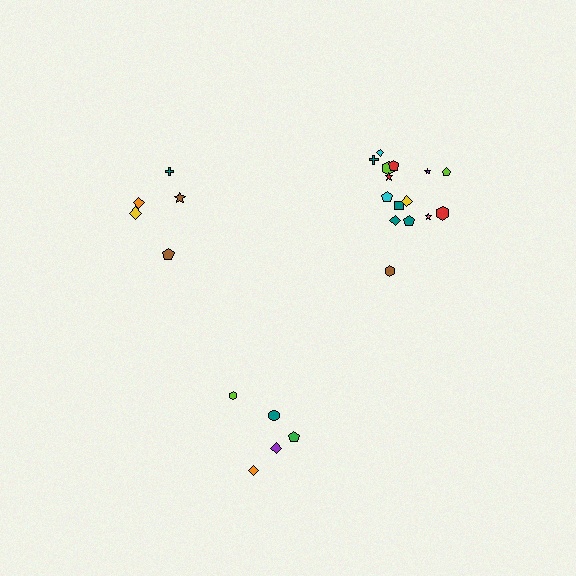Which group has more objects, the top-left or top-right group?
The top-right group.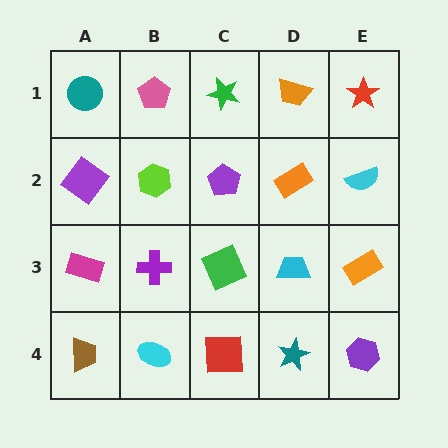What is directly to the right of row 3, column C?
A cyan trapezoid.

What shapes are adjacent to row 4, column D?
A cyan trapezoid (row 3, column D), a red square (row 4, column C), a purple hexagon (row 4, column E).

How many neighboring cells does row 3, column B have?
4.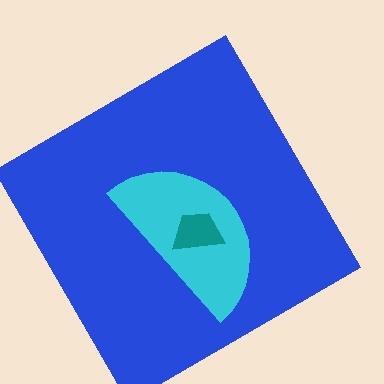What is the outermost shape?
The blue diamond.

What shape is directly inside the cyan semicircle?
The teal trapezoid.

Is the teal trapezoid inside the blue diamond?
Yes.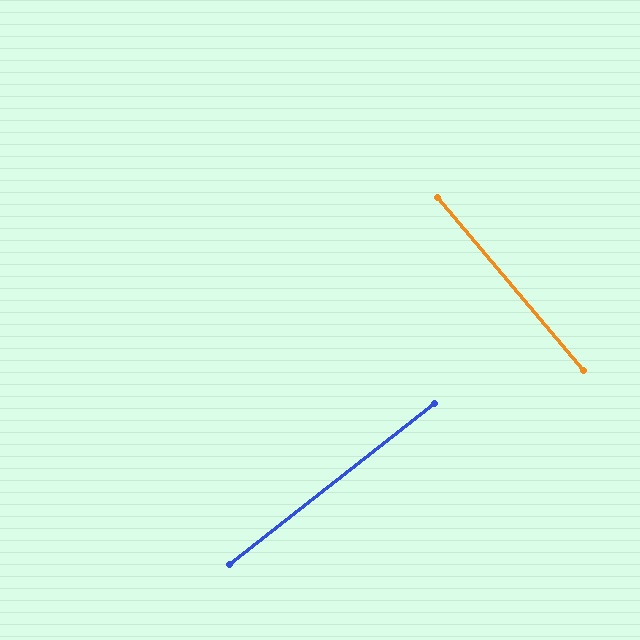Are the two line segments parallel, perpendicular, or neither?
Perpendicular — they meet at approximately 88°.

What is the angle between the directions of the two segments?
Approximately 88 degrees.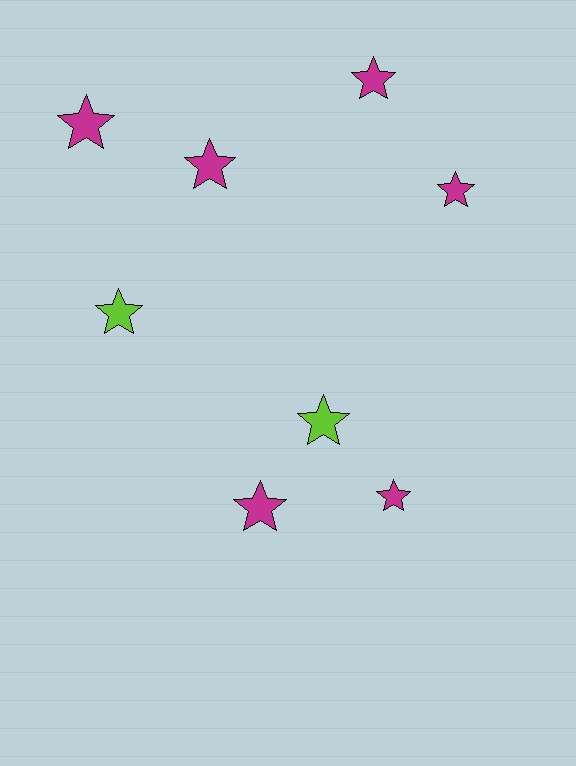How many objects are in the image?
There are 8 objects.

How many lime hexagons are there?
There are no lime hexagons.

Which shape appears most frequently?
Star, with 8 objects.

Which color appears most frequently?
Magenta, with 6 objects.